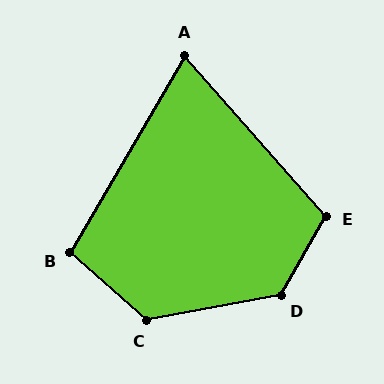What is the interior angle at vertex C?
Approximately 128 degrees (obtuse).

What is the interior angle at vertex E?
Approximately 109 degrees (obtuse).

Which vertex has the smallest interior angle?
A, at approximately 72 degrees.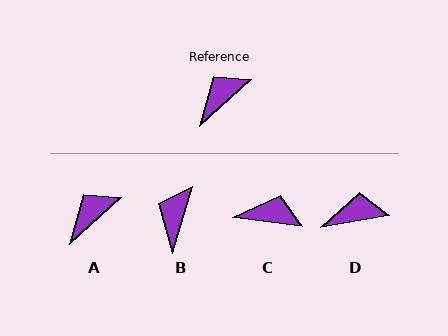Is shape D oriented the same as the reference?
No, it is off by about 32 degrees.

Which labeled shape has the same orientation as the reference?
A.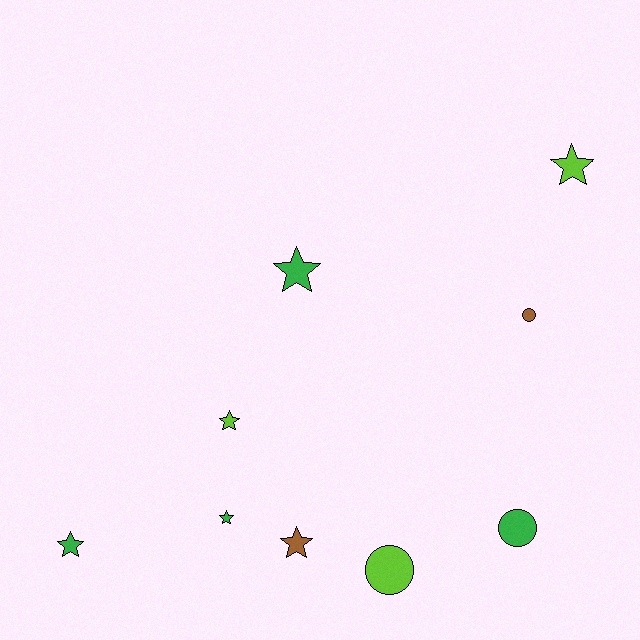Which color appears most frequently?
Green, with 4 objects.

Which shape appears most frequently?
Star, with 6 objects.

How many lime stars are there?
There are 2 lime stars.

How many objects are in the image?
There are 9 objects.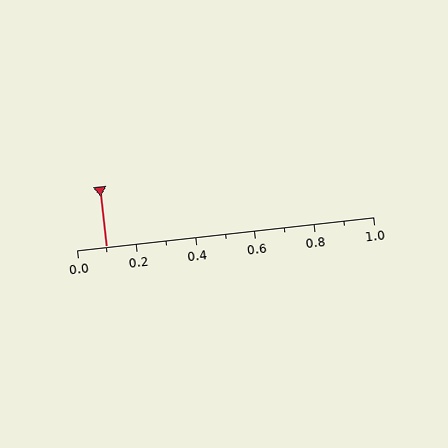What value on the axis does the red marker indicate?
The marker indicates approximately 0.1.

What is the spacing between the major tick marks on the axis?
The major ticks are spaced 0.2 apart.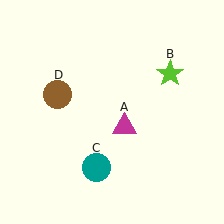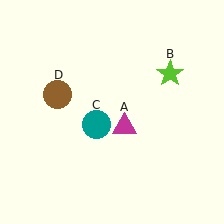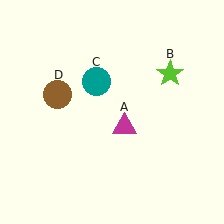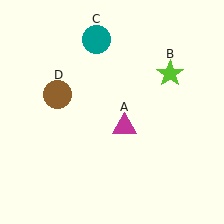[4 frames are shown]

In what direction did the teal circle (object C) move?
The teal circle (object C) moved up.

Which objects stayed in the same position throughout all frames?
Magenta triangle (object A) and lime star (object B) and brown circle (object D) remained stationary.